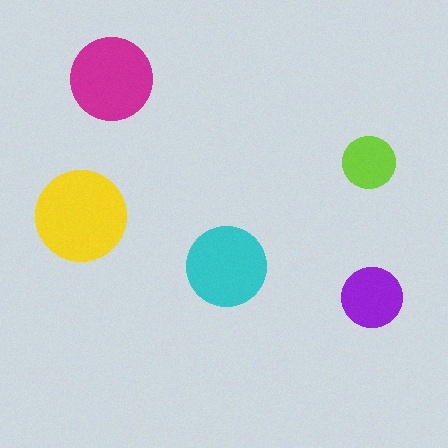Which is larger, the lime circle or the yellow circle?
The yellow one.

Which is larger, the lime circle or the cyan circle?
The cyan one.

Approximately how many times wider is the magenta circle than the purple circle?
About 1.5 times wider.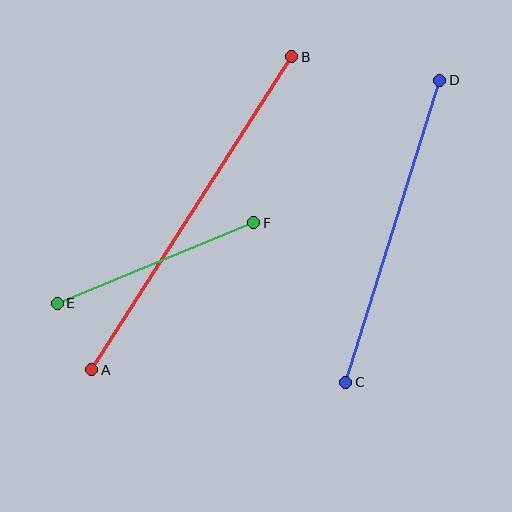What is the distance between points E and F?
The distance is approximately 212 pixels.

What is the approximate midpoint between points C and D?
The midpoint is at approximately (393, 231) pixels.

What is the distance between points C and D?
The distance is approximately 316 pixels.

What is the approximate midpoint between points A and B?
The midpoint is at approximately (192, 213) pixels.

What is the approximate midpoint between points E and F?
The midpoint is at approximately (156, 263) pixels.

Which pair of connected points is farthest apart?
Points A and B are farthest apart.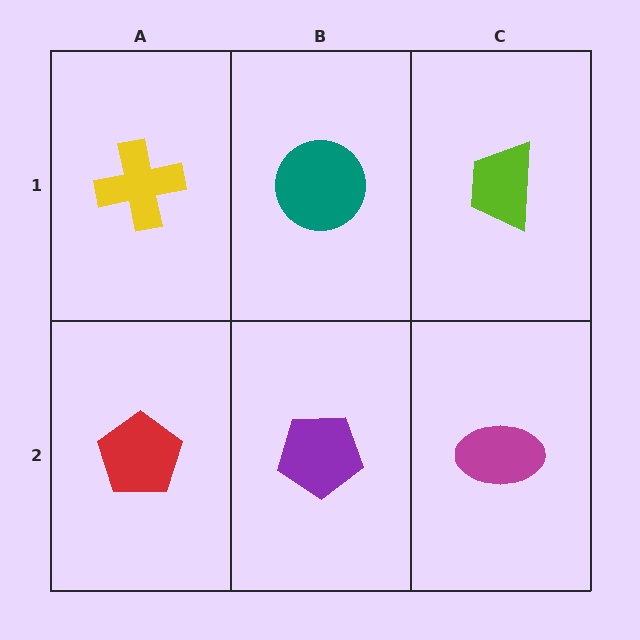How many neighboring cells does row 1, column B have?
3.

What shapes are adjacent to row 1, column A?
A red pentagon (row 2, column A), a teal circle (row 1, column B).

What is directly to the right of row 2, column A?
A purple pentagon.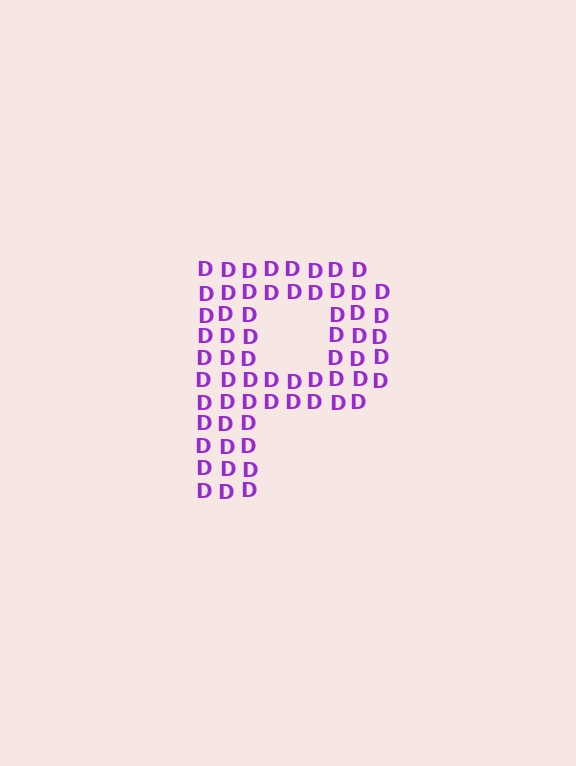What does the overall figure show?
The overall figure shows the letter P.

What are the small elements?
The small elements are letter D's.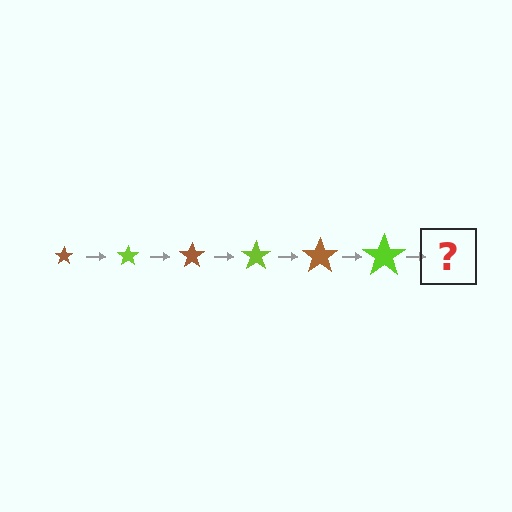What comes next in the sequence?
The next element should be a brown star, larger than the previous one.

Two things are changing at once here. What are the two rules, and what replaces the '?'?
The two rules are that the star grows larger each step and the color cycles through brown and lime. The '?' should be a brown star, larger than the previous one.